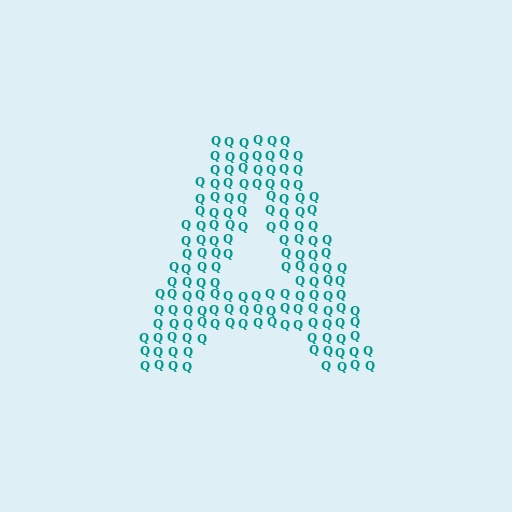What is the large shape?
The large shape is the letter A.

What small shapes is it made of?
It is made of small letter Q's.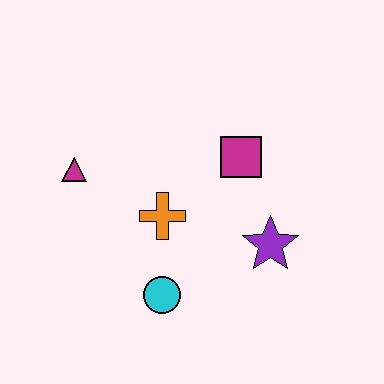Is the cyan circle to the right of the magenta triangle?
Yes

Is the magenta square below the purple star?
No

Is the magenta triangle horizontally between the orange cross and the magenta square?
No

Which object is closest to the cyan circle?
The orange cross is closest to the cyan circle.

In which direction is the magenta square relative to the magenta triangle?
The magenta square is to the right of the magenta triangle.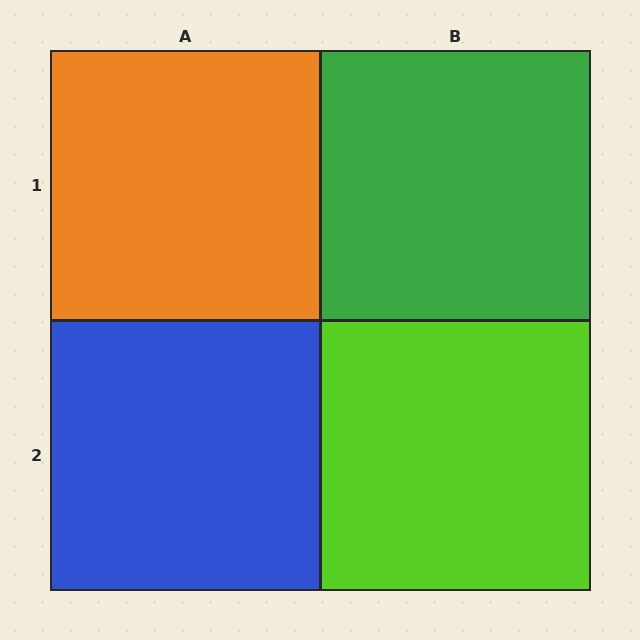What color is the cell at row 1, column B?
Green.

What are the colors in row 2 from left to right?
Blue, lime.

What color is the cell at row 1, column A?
Orange.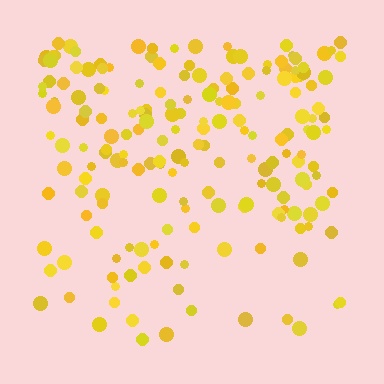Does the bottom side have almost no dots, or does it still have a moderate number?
Still a moderate number, just noticeably fewer than the top.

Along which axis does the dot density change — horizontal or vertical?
Vertical.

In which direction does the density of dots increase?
From bottom to top, with the top side densest.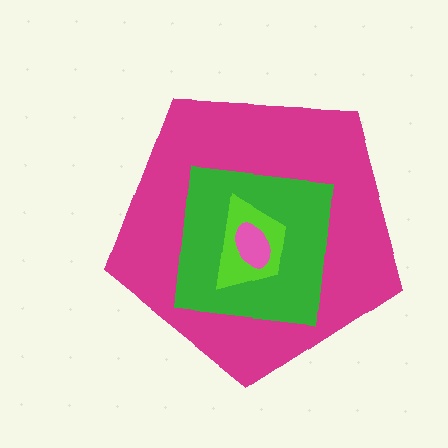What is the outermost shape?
The magenta pentagon.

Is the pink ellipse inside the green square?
Yes.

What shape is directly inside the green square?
The lime trapezoid.